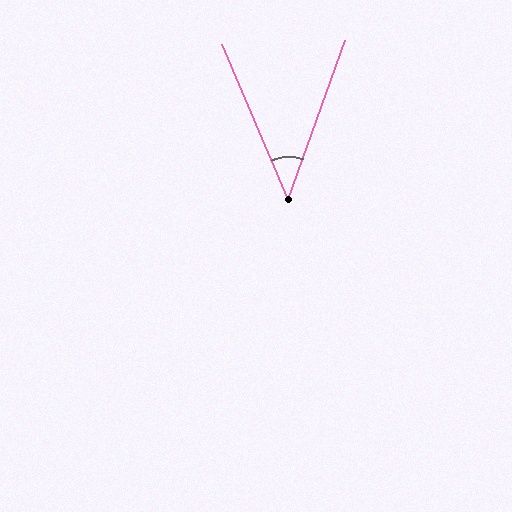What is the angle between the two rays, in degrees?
Approximately 43 degrees.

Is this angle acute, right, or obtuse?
It is acute.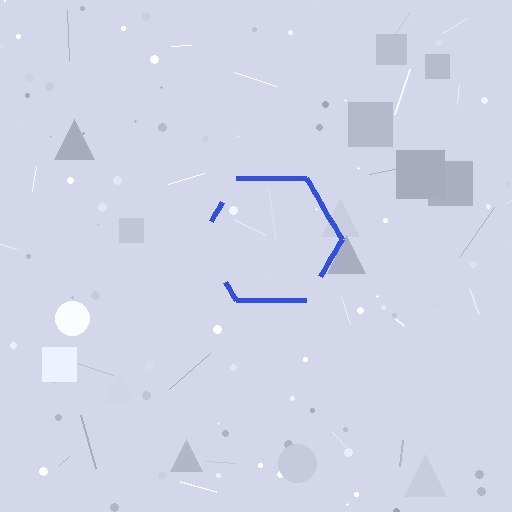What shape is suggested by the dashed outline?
The dashed outline suggests a hexagon.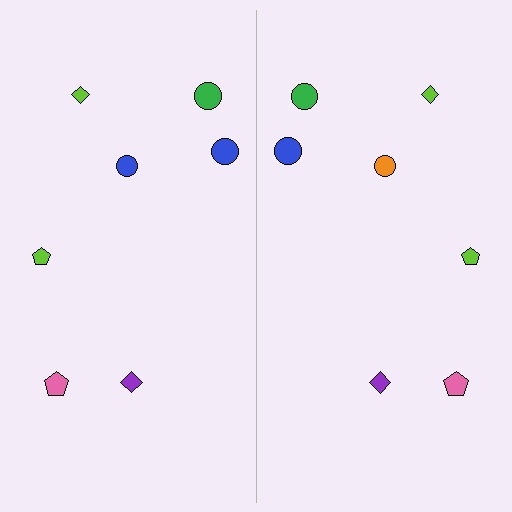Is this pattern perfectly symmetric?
No, the pattern is not perfectly symmetric. The orange circle on the right side breaks the symmetry — its mirror counterpart is blue.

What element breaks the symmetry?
The orange circle on the right side breaks the symmetry — its mirror counterpart is blue.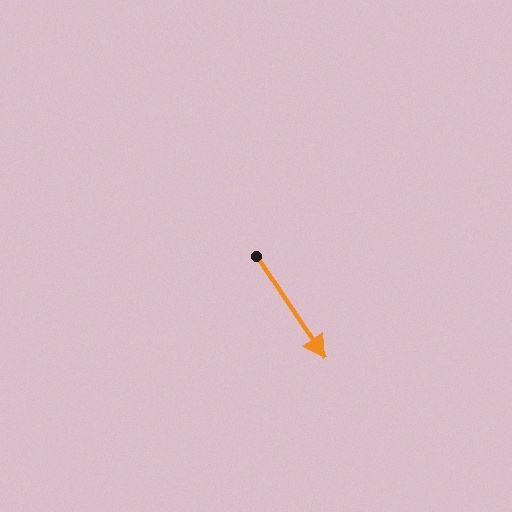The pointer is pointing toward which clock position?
Roughly 5 o'clock.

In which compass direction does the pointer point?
Southeast.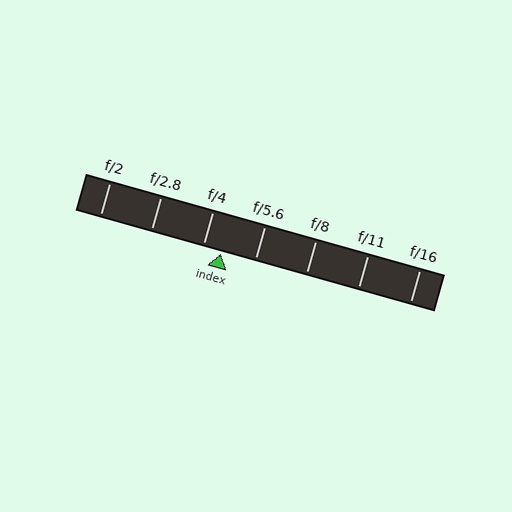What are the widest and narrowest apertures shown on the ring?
The widest aperture shown is f/2 and the narrowest is f/16.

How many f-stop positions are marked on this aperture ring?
There are 7 f-stop positions marked.